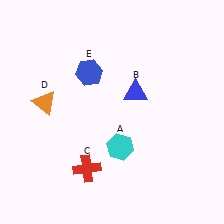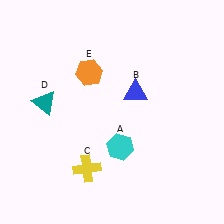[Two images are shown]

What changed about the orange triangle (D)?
In Image 1, D is orange. In Image 2, it changed to teal.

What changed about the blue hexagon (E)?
In Image 1, E is blue. In Image 2, it changed to orange.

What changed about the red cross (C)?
In Image 1, C is red. In Image 2, it changed to yellow.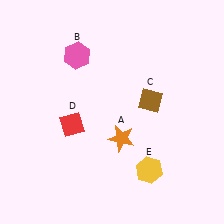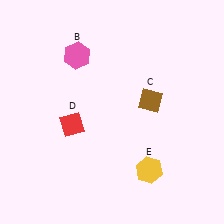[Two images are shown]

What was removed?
The orange star (A) was removed in Image 2.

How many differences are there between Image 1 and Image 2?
There is 1 difference between the two images.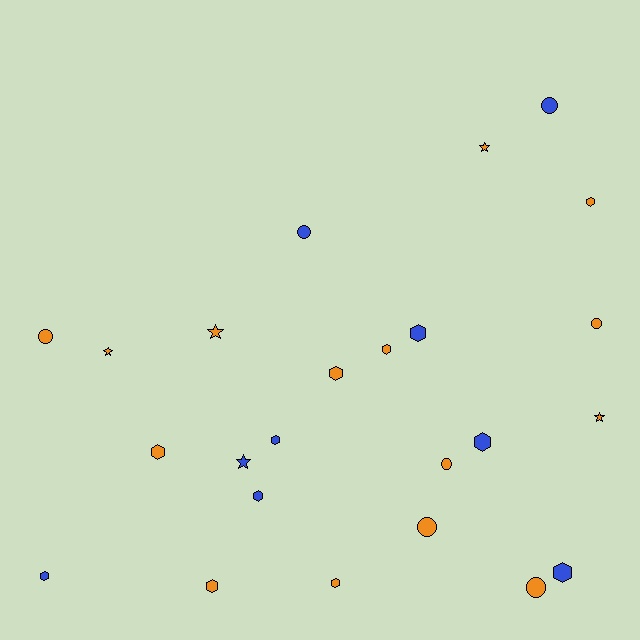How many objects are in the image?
There are 24 objects.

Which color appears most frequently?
Orange, with 15 objects.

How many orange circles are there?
There are 5 orange circles.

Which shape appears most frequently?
Hexagon, with 12 objects.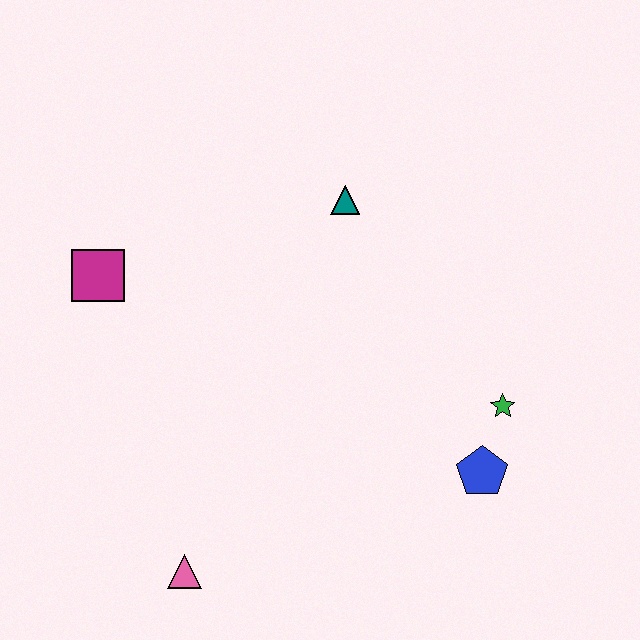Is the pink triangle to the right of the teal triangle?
No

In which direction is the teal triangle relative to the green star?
The teal triangle is above the green star.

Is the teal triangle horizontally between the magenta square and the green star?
Yes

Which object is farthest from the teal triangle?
The pink triangle is farthest from the teal triangle.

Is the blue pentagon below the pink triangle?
No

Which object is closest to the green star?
The blue pentagon is closest to the green star.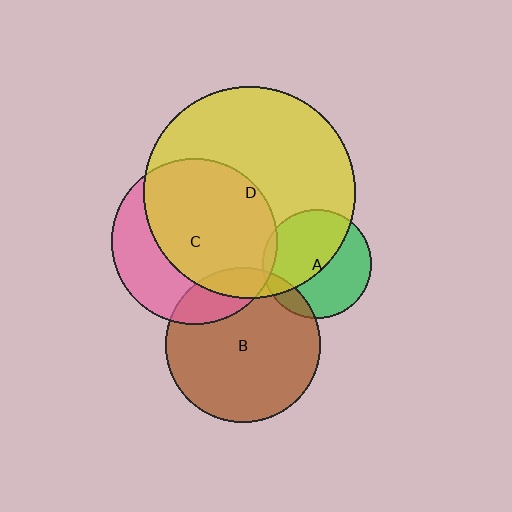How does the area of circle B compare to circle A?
Approximately 2.0 times.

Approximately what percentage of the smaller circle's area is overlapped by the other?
Approximately 5%.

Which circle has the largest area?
Circle D (yellow).